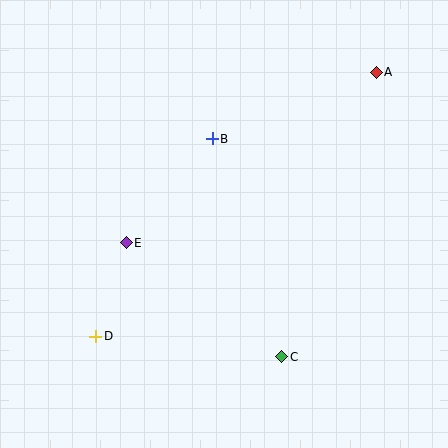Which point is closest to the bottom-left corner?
Point D is closest to the bottom-left corner.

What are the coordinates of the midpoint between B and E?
The midpoint between B and E is at (169, 191).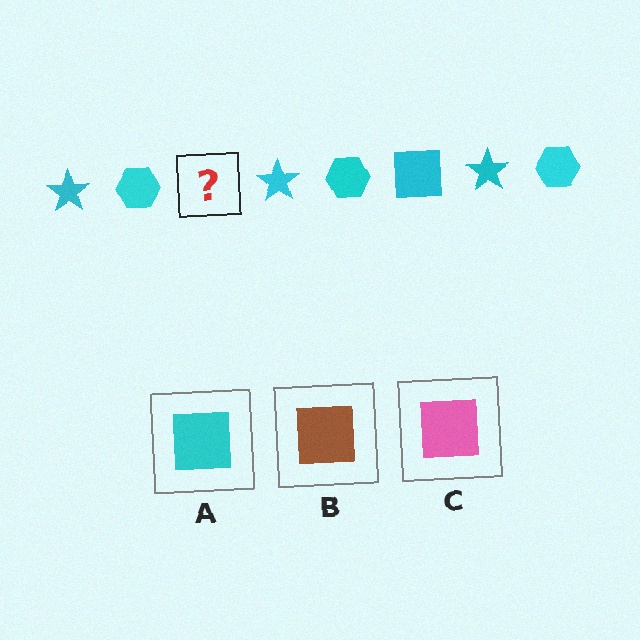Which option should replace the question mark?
Option A.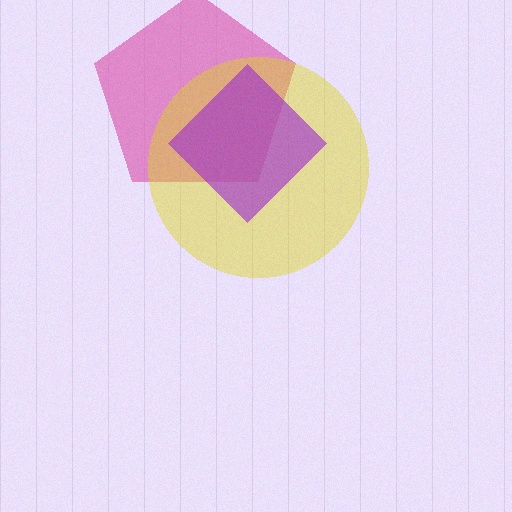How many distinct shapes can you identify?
There are 3 distinct shapes: a pink pentagon, a yellow circle, a purple diamond.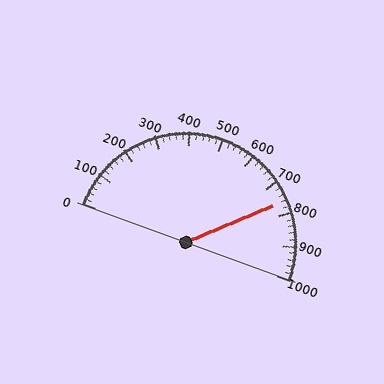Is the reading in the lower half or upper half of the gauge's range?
The reading is in the upper half of the range (0 to 1000).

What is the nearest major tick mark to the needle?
The nearest major tick mark is 800.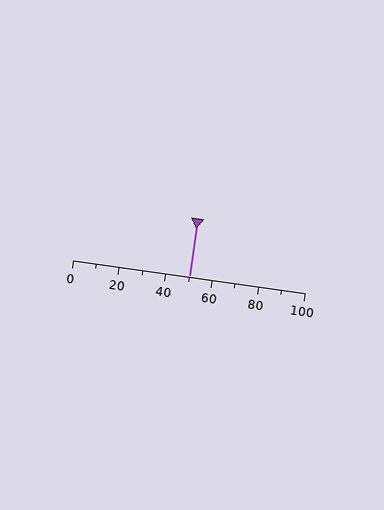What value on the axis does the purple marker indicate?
The marker indicates approximately 50.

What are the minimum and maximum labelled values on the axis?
The axis runs from 0 to 100.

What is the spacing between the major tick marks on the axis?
The major ticks are spaced 20 apart.